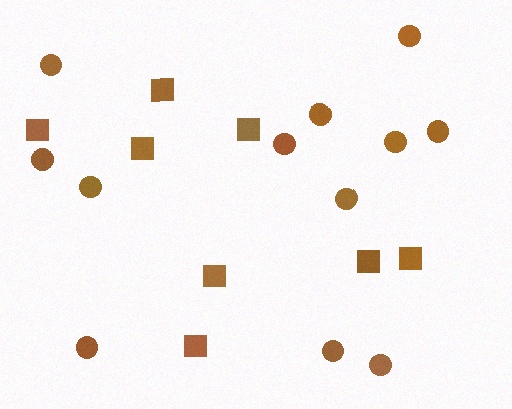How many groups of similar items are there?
There are 2 groups: one group of squares (8) and one group of circles (12).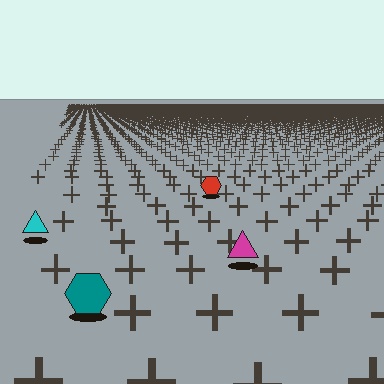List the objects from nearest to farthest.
From nearest to farthest: the teal hexagon, the magenta triangle, the cyan triangle, the red hexagon.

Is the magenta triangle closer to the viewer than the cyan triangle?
Yes. The magenta triangle is closer — you can tell from the texture gradient: the ground texture is coarser near it.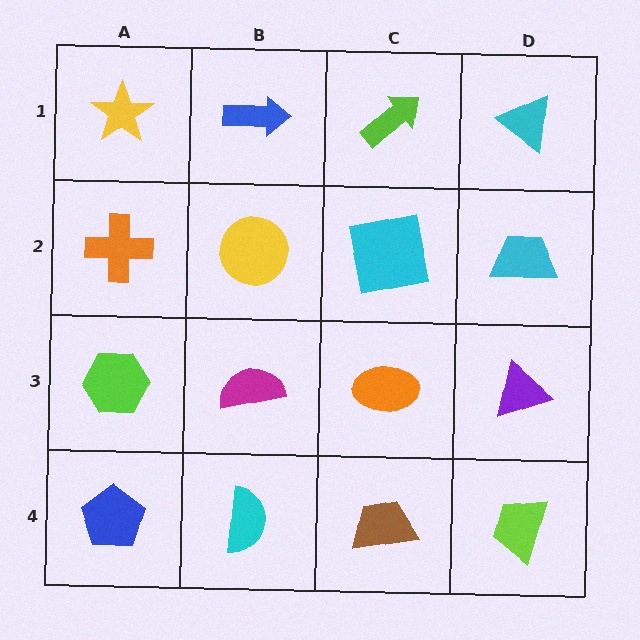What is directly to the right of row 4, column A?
A cyan semicircle.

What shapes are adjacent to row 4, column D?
A purple triangle (row 3, column D), a brown trapezoid (row 4, column C).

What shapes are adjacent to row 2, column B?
A blue arrow (row 1, column B), a magenta semicircle (row 3, column B), an orange cross (row 2, column A), a cyan square (row 2, column C).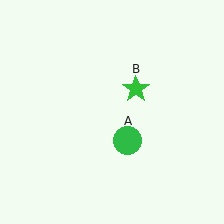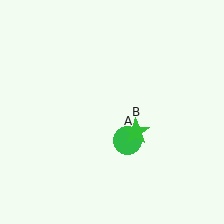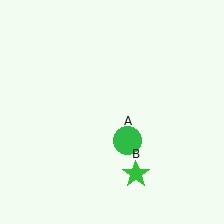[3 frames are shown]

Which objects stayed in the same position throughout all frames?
Green circle (object A) remained stationary.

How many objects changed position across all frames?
1 object changed position: green star (object B).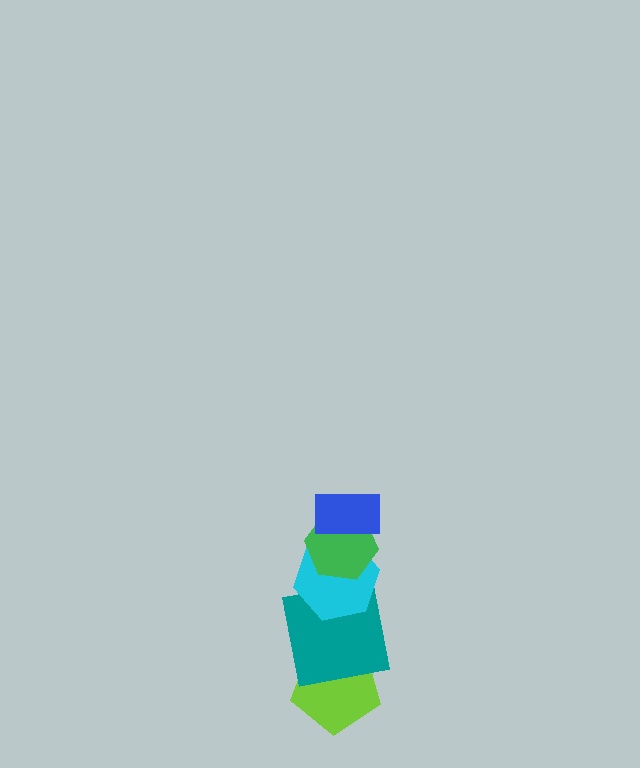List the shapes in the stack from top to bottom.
From top to bottom: the blue rectangle, the green hexagon, the cyan hexagon, the teal square, the lime pentagon.